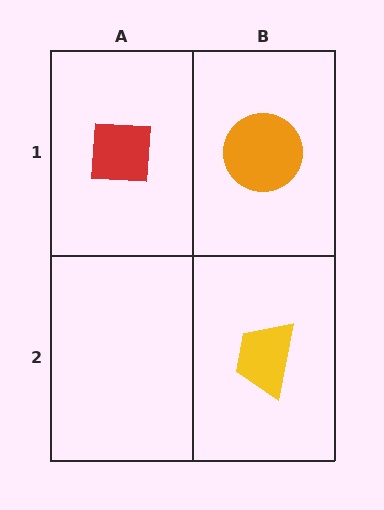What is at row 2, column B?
A yellow trapezoid.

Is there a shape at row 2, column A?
No, that cell is empty.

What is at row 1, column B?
An orange circle.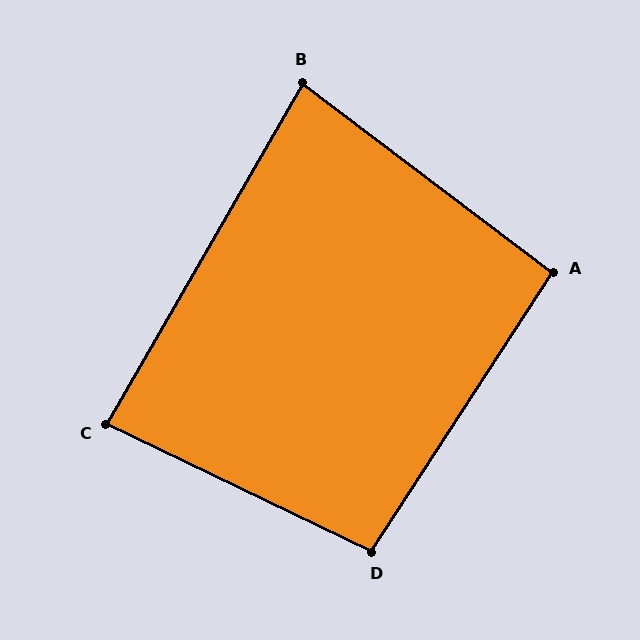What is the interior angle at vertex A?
Approximately 94 degrees (approximately right).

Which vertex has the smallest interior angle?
B, at approximately 83 degrees.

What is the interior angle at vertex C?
Approximately 86 degrees (approximately right).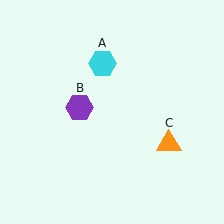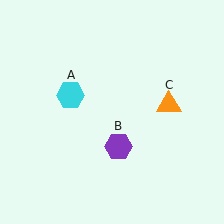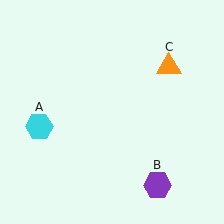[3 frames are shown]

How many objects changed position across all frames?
3 objects changed position: cyan hexagon (object A), purple hexagon (object B), orange triangle (object C).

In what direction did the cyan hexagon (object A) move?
The cyan hexagon (object A) moved down and to the left.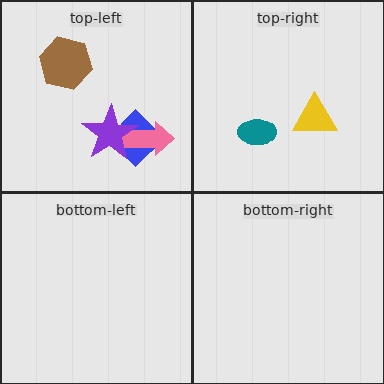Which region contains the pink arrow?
The top-left region.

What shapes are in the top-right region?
The yellow triangle, the teal ellipse.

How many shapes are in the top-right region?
2.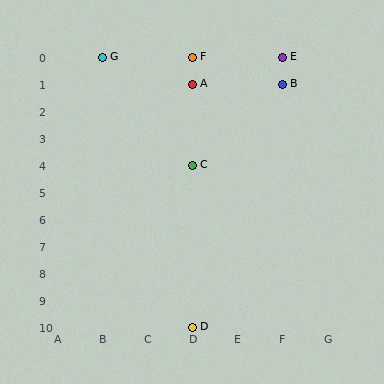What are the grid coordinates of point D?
Point D is at grid coordinates (D, 10).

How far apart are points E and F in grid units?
Points E and F are 2 columns apart.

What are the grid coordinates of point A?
Point A is at grid coordinates (D, 1).